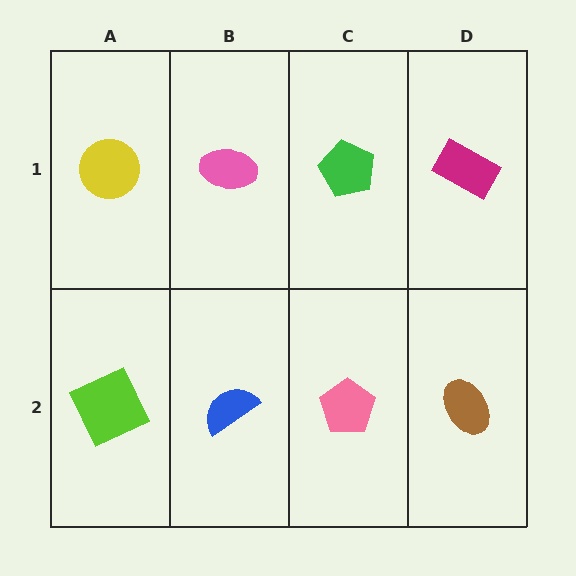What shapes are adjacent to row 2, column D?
A magenta rectangle (row 1, column D), a pink pentagon (row 2, column C).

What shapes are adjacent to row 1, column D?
A brown ellipse (row 2, column D), a green pentagon (row 1, column C).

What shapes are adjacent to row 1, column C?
A pink pentagon (row 2, column C), a pink ellipse (row 1, column B), a magenta rectangle (row 1, column D).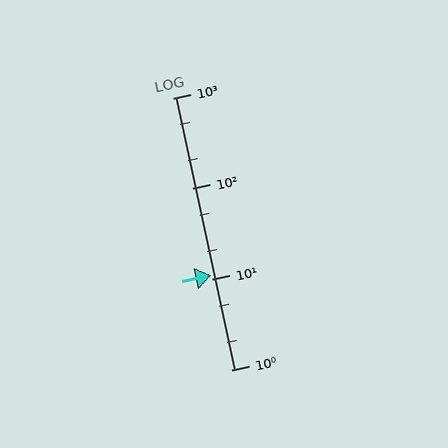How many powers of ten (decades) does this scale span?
The scale spans 3 decades, from 1 to 1000.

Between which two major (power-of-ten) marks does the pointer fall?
The pointer is between 10 and 100.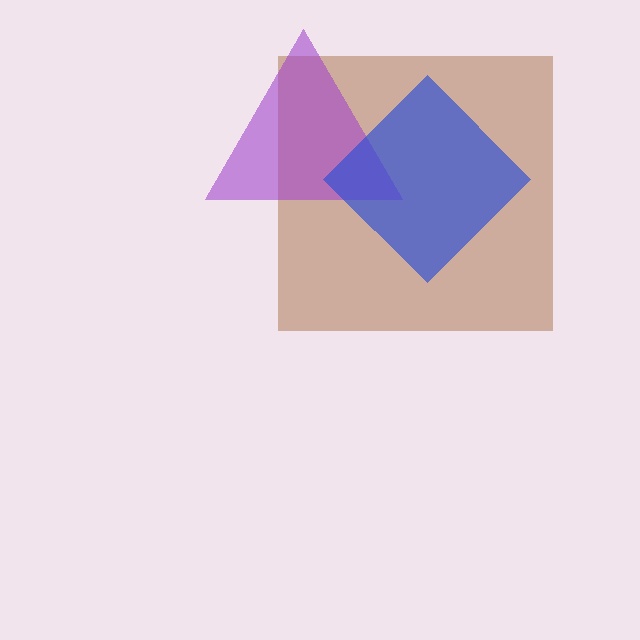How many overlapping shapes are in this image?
There are 3 overlapping shapes in the image.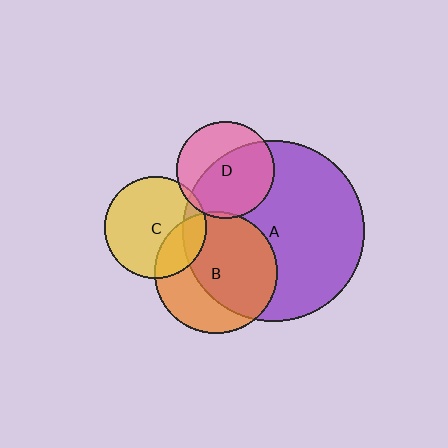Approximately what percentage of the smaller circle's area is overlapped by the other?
Approximately 5%.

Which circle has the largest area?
Circle A (purple).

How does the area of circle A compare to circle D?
Approximately 3.4 times.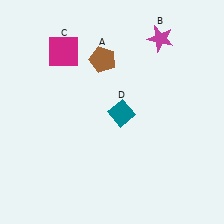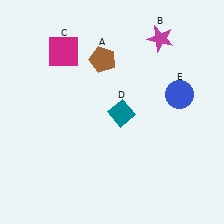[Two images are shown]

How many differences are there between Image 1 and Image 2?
There is 1 difference between the two images.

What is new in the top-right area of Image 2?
A blue circle (E) was added in the top-right area of Image 2.